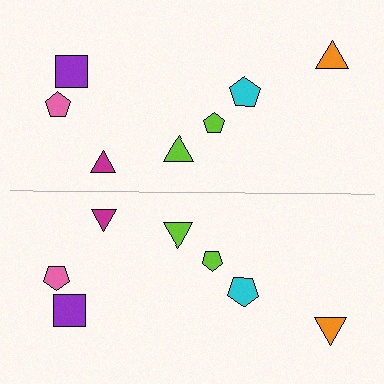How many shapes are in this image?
There are 14 shapes in this image.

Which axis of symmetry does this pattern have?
The pattern has a horizontal axis of symmetry running through the center of the image.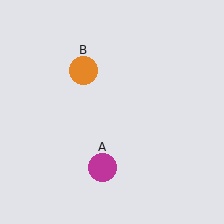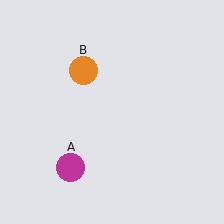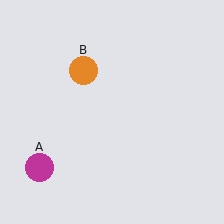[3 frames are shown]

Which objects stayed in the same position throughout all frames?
Orange circle (object B) remained stationary.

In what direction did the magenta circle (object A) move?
The magenta circle (object A) moved left.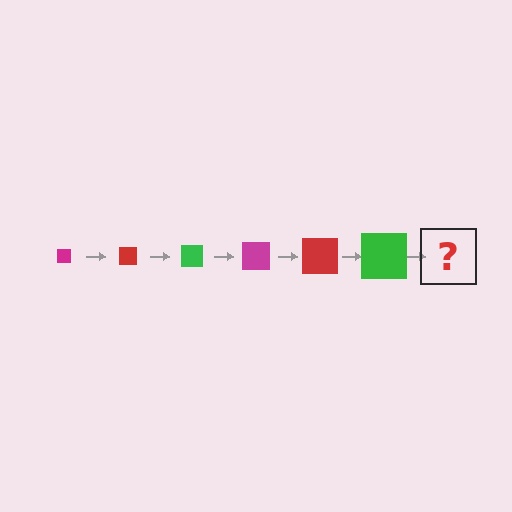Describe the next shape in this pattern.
It should be a magenta square, larger than the previous one.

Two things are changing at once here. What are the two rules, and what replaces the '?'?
The two rules are that the square grows larger each step and the color cycles through magenta, red, and green. The '?' should be a magenta square, larger than the previous one.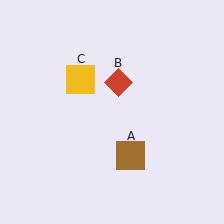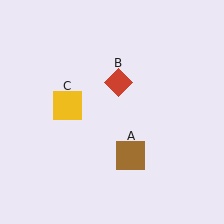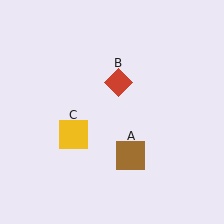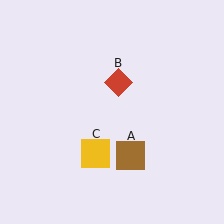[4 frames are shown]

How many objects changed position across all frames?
1 object changed position: yellow square (object C).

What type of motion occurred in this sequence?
The yellow square (object C) rotated counterclockwise around the center of the scene.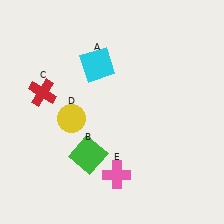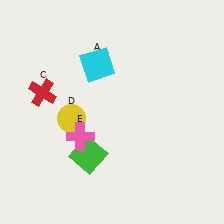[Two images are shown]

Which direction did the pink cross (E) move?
The pink cross (E) moved up.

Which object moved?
The pink cross (E) moved up.